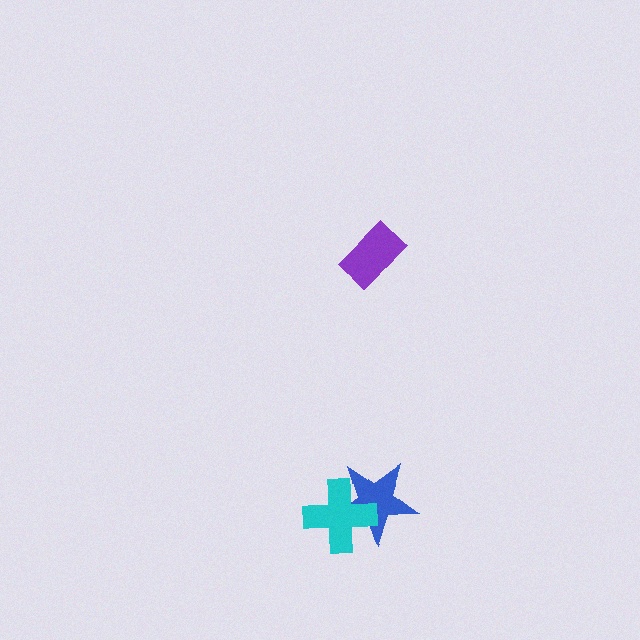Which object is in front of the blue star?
The cyan cross is in front of the blue star.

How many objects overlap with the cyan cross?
1 object overlaps with the cyan cross.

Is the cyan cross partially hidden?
No, no other shape covers it.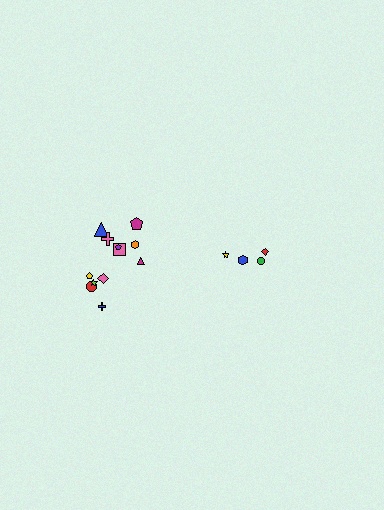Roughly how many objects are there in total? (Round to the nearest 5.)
Roughly 15 objects in total.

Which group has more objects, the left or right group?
The left group.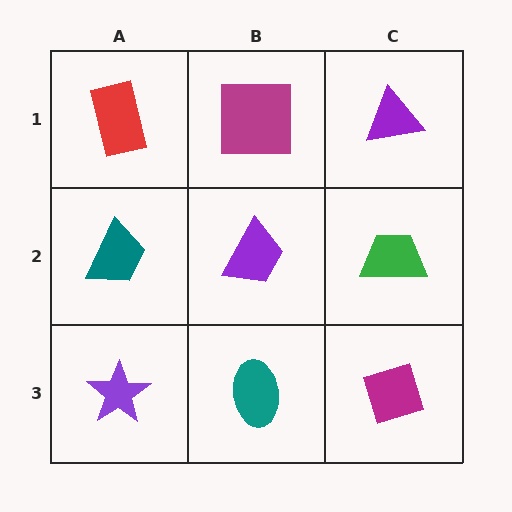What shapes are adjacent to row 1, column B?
A purple trapezoid (row 2, column B), a red rectangle (row 1, column A), a purple triangle (row 1, column C).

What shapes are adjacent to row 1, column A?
A teal trapezoid (row 2, column A), a magenta square (row 1, column B).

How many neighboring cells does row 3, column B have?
3.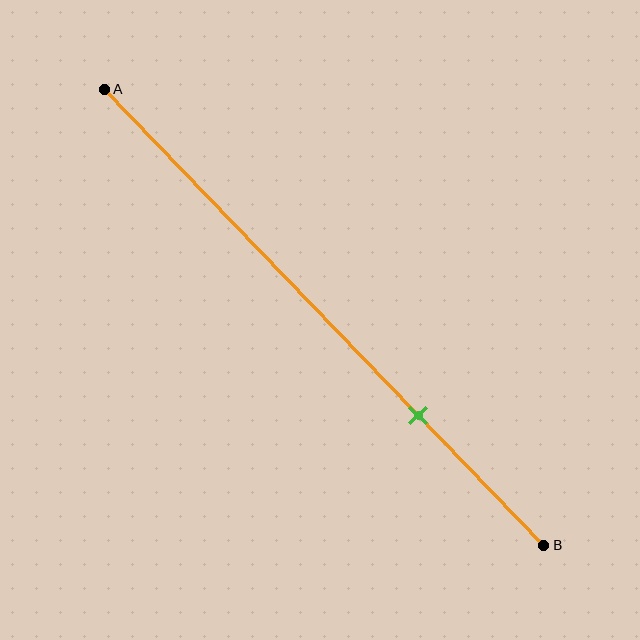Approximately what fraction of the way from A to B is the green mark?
The green mark is approximately 70% of the way from A to B.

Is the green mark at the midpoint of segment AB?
No, the mark is at about 70% from A, not at the 50% midpoint.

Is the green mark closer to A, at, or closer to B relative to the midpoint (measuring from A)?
The green mark is closer to point B than the midpoint of segment AB.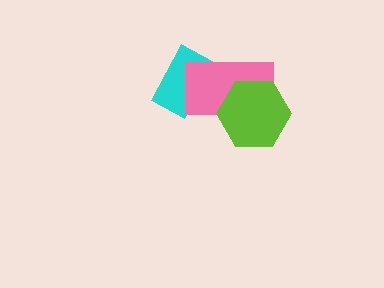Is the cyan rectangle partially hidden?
Yes, it is partially covered by another shape.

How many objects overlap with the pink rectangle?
2 objects overlap with the pink rectangle.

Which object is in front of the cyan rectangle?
The pink rectangle is in front of the cyan rectangle.